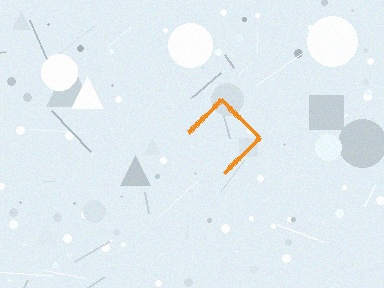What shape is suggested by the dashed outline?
The dashed outline suggests a diamond.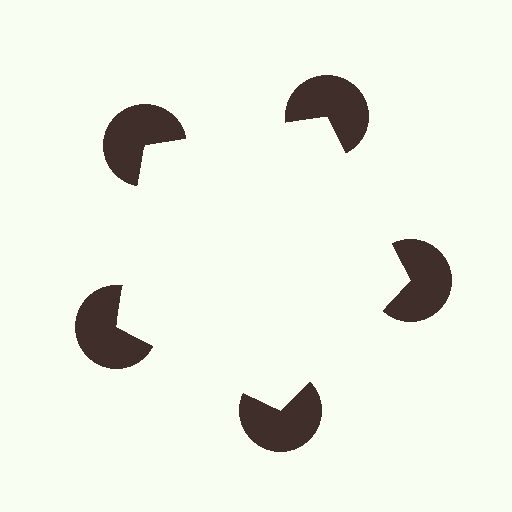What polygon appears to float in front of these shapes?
An illusory pentagon — its edges are inferred from the aligned wedge cuts in the pac-man discs, not physically drawn.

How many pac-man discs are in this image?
There are 5 — one at each vertex of the illusory pentagon.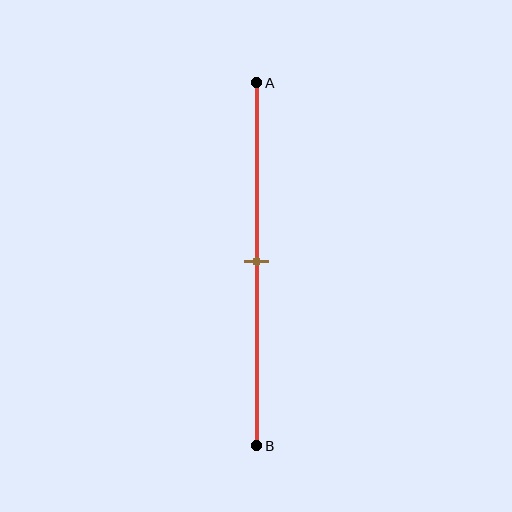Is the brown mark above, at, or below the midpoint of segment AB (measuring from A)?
The brown mark is approximately at the midpoint of segment AB.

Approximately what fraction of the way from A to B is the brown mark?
The brown mark is approximately 50% of the way from A to B.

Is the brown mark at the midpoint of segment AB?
Yes, the mark is approximately at the midpoint.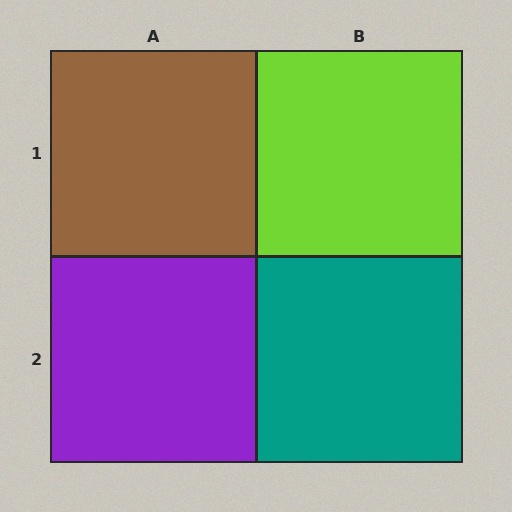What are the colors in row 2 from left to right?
Purple, teal.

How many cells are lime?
1 cell is lime.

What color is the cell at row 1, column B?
Lime.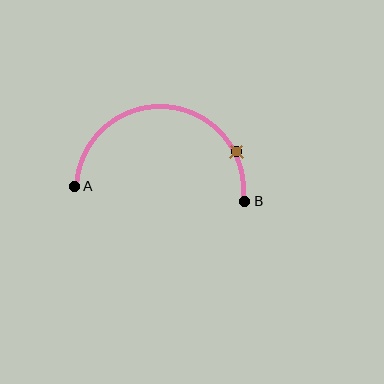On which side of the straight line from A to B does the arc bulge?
The arc bulges above the straight line connecting A and B.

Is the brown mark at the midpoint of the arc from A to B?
No. The brown mark lies on the arc but is closer to endpoint B. The arc midpoint would be at the point on the curve equidistant along the arc from both A and B.